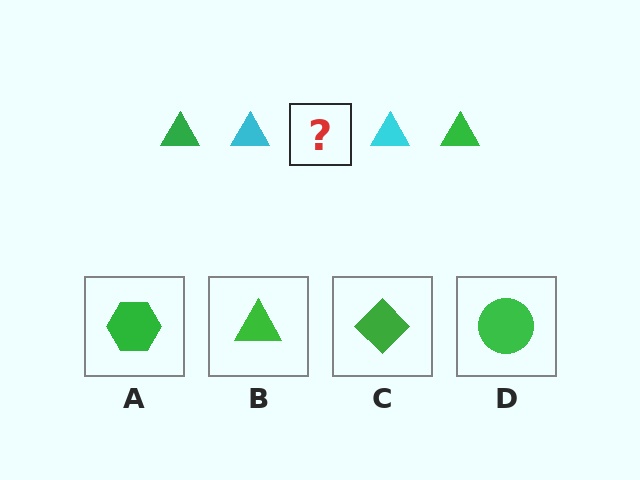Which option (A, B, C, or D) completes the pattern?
B.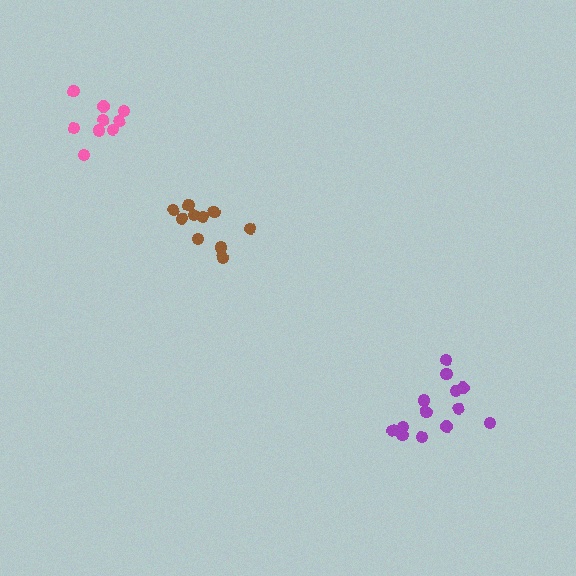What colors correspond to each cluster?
The clusters are colored: purple, brown, pink.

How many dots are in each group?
Group 1: 13 dots, Group 2: 10 dots, Group 3: 9 dots (32 total).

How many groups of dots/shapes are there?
There are 3 groups.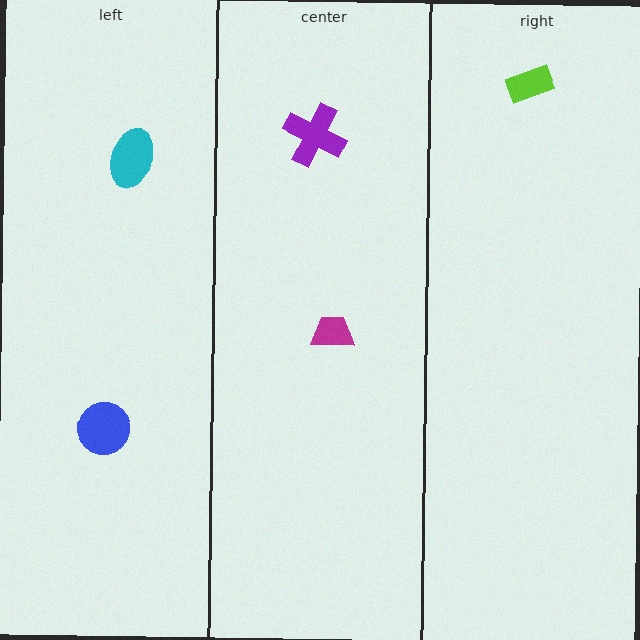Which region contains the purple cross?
The center region.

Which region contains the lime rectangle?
The right region.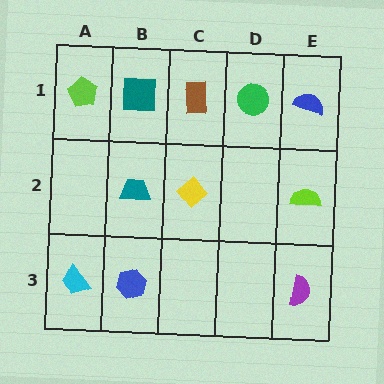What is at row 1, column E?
A blue semicircle.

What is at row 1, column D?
A green circle.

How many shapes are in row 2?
3 shapes.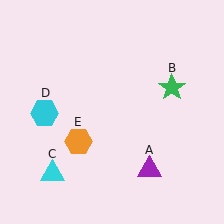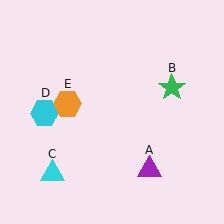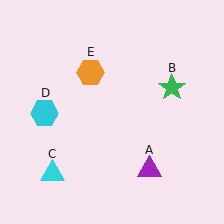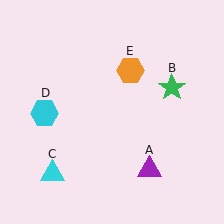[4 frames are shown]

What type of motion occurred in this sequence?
The orange hexagon (object E) rotated clockwise around the center of the scene.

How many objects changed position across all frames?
1 object changed position: orange hexagon (object E).